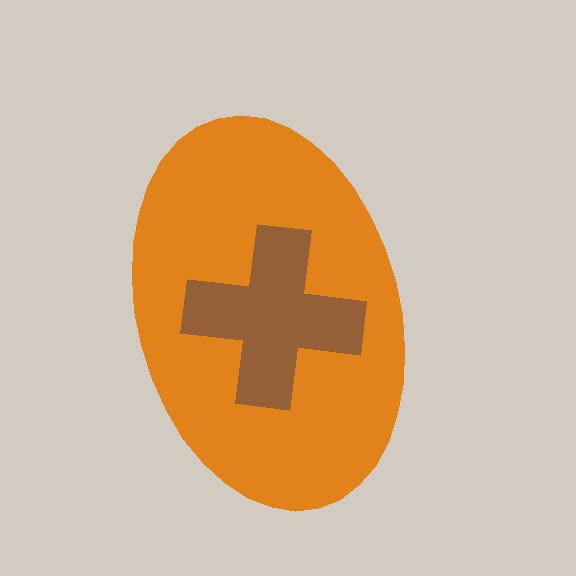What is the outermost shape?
The orange ellipse.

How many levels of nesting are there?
2.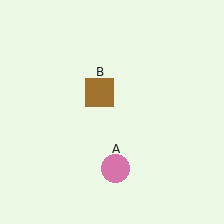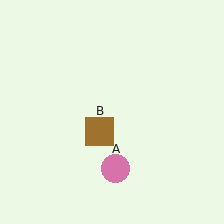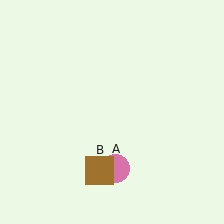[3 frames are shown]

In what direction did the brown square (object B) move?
The brown square (object B) moved down.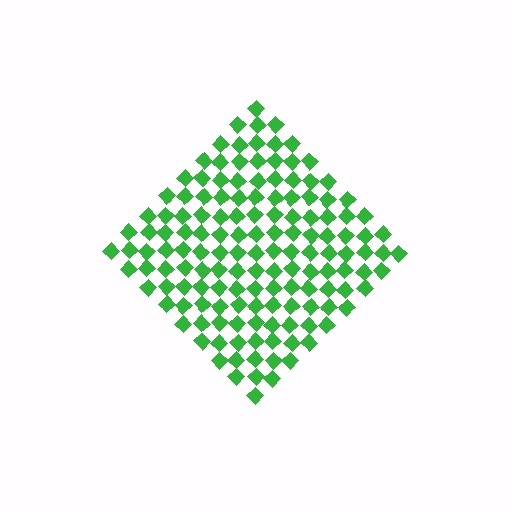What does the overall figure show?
The overall figure shows a diamond.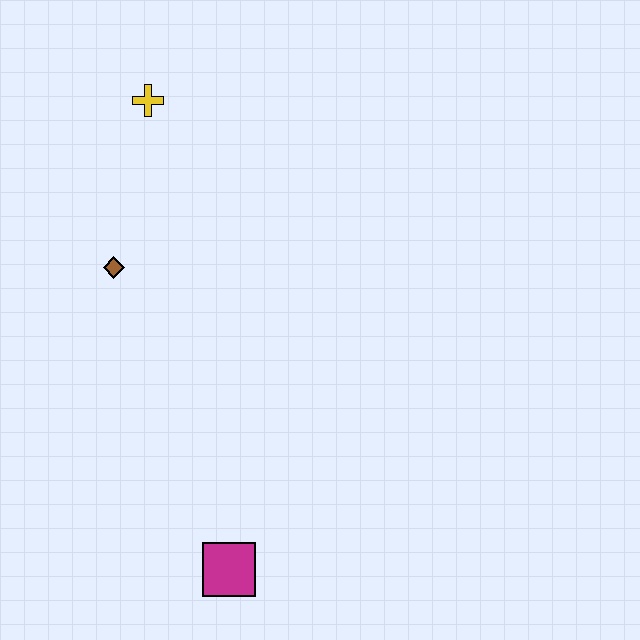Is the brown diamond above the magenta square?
Yes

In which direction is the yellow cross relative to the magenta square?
The yellow cross is above the magenta square.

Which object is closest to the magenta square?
The brown diamond is closest to the magenta square.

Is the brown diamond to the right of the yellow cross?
No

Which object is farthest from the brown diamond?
The magenta square is farthest from the brown diamond.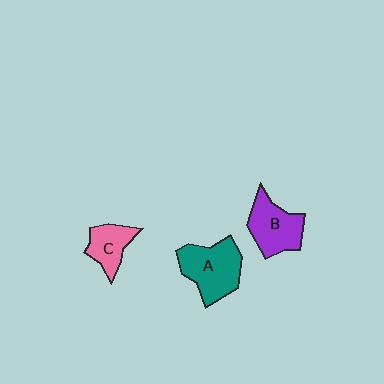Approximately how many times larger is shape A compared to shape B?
Approximately 1.2 times.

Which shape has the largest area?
Shape A (teal).